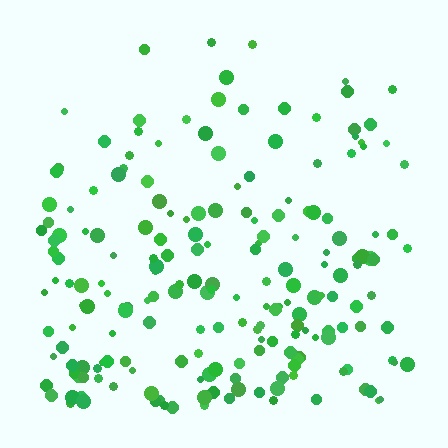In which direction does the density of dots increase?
From top to bottom, with the bottom side densest.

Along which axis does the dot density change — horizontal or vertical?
Vertical.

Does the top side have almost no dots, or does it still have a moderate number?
Still a moderate number, just noticeably fewer than the bottom.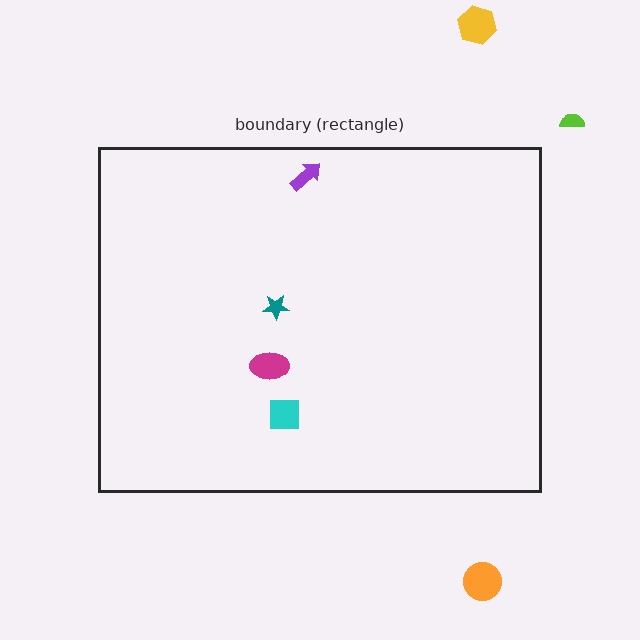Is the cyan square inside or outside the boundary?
Inside.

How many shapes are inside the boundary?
4 inside, 3 outside.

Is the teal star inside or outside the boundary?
Inside.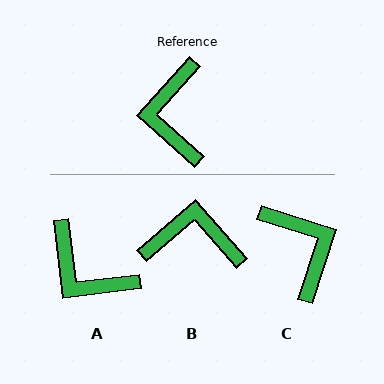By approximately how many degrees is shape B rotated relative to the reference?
Approximately 97 degrees clockwise.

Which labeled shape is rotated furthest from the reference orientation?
C, about 156 degrees away.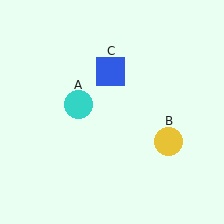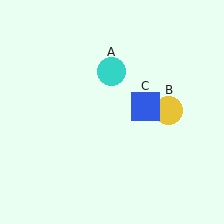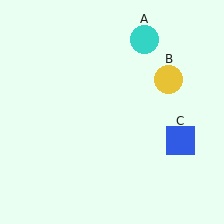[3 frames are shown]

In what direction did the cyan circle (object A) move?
The cyan circle (object A) moved up and to the right.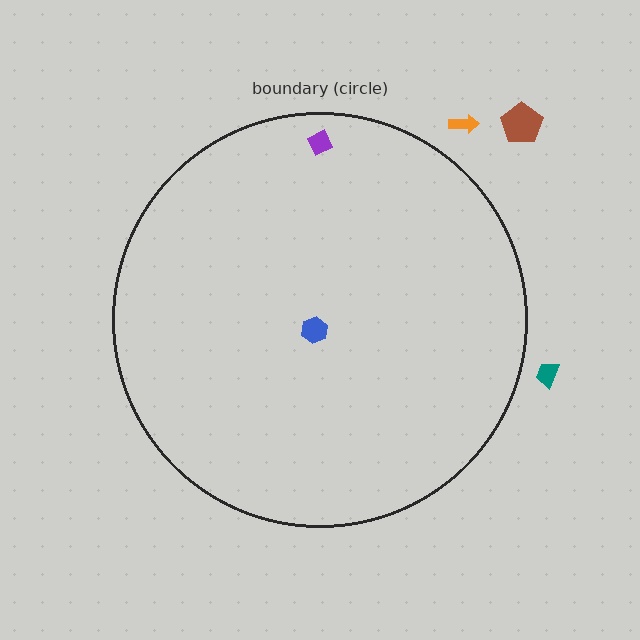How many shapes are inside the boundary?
2 inside, 3 outside.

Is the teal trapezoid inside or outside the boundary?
Outside.